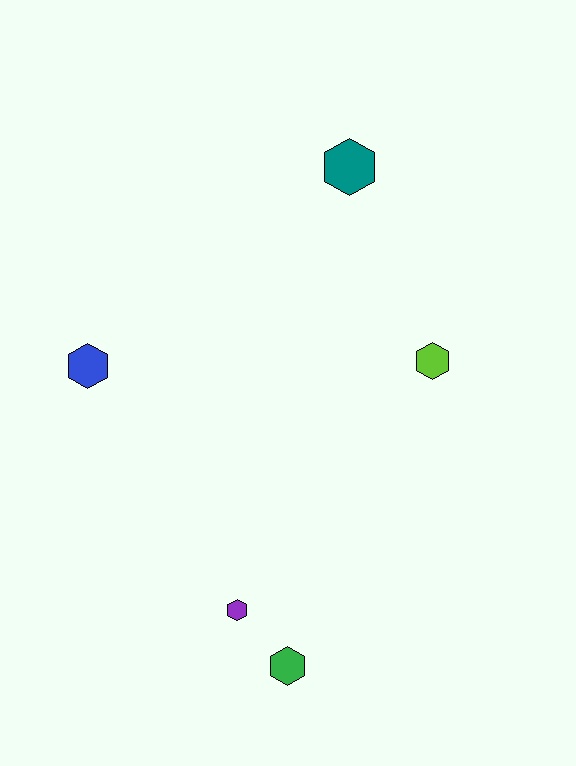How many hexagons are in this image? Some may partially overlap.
There are 5 hexagons.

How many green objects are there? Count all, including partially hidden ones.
There is 1 green object.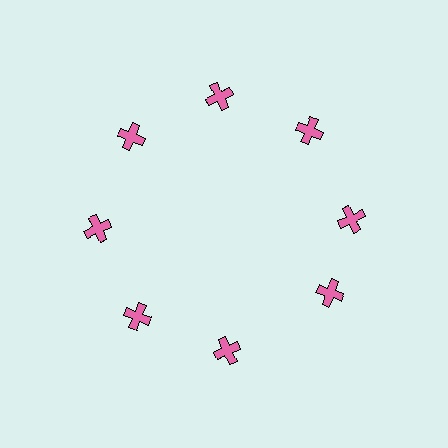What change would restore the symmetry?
The symmetry would be restored by rotating it back into even spacing with its neighbors so that all 8 crosses sit at equal angles and equal distance from the center.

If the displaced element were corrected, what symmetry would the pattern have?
It would have 8-fold rotational symmetry — the pattern would map onto itself every 45 degrees.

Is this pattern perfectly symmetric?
No. The 8 pink crosses are arranged in a ring, but one element near the 4 o'clock position is rotated out of alignment along the ring, breaking the 8-fold rotational symmetry.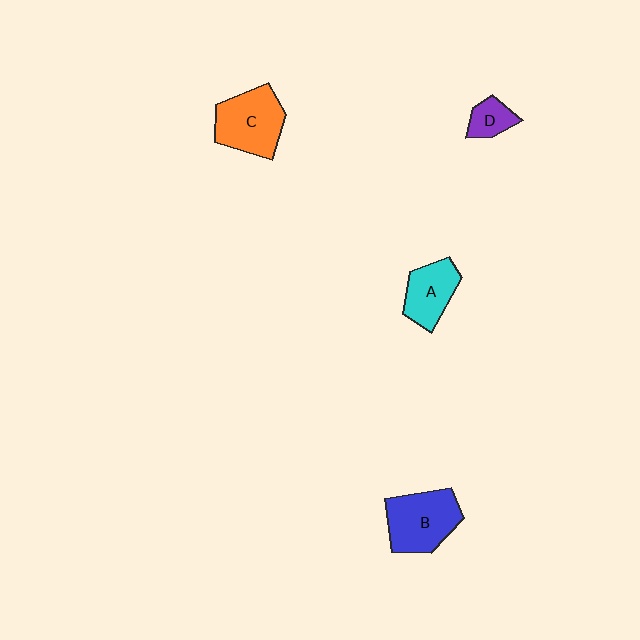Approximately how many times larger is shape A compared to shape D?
Approximately 1.9 times.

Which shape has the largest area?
Shape B (blue).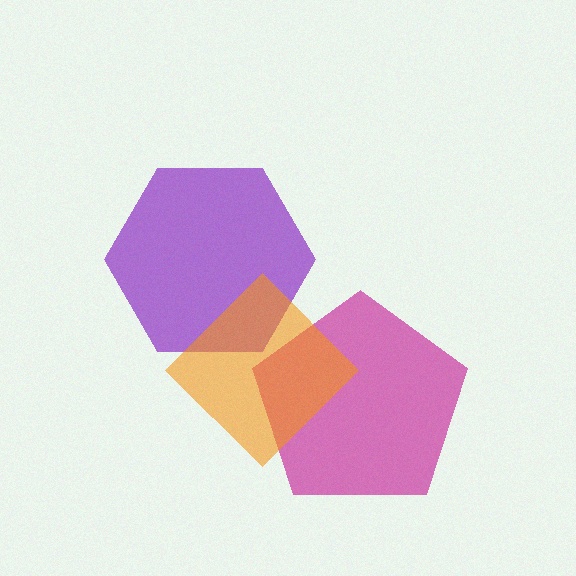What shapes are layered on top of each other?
The layered shapes are: a magenta pentagon, a purple hexagon, an orange diamond.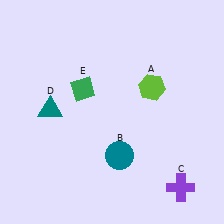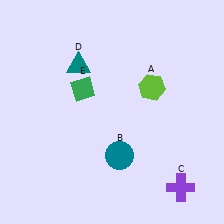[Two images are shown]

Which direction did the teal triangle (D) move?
The teal triangle (D) moved up.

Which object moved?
The teal triangle (D) moved up.